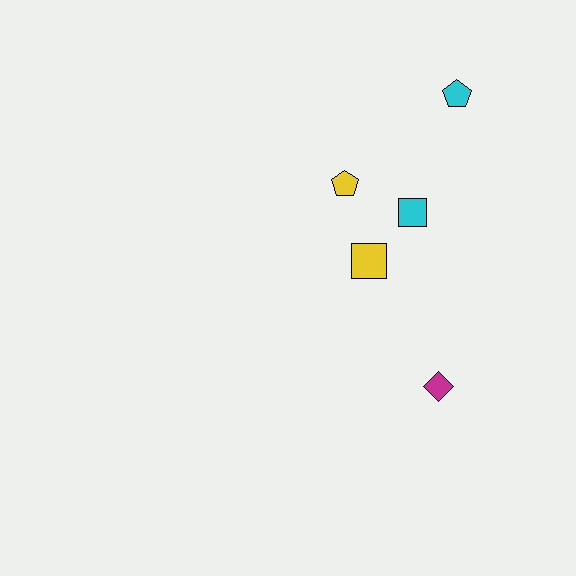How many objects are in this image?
There are 5 objects.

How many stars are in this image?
There are no stars.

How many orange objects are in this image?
There are no orange objects.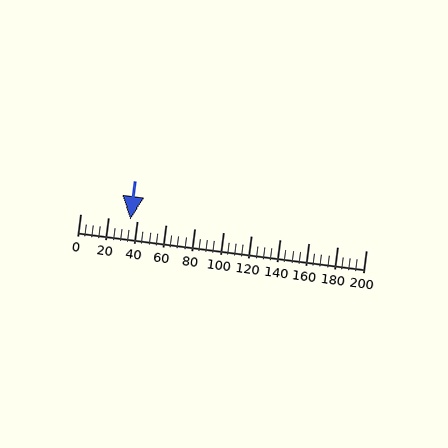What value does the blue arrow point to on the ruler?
The blue arrow points to approximately 35.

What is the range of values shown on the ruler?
The ruler shows values from 0 to 200.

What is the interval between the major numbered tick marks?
The major tick marks are spaced 20 units apart.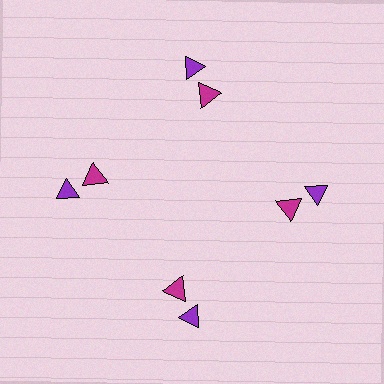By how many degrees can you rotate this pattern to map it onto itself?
The pattern maps onto itself every 90 degrees of rotation.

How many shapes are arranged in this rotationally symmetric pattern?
There are 8 shapes, arranged in 4 groups of 2.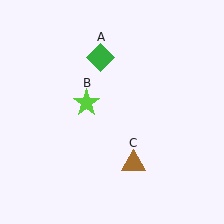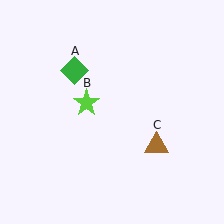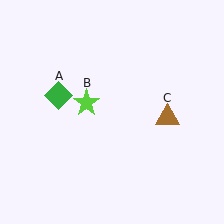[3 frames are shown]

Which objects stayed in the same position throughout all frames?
Lime star (object B) remained stationary.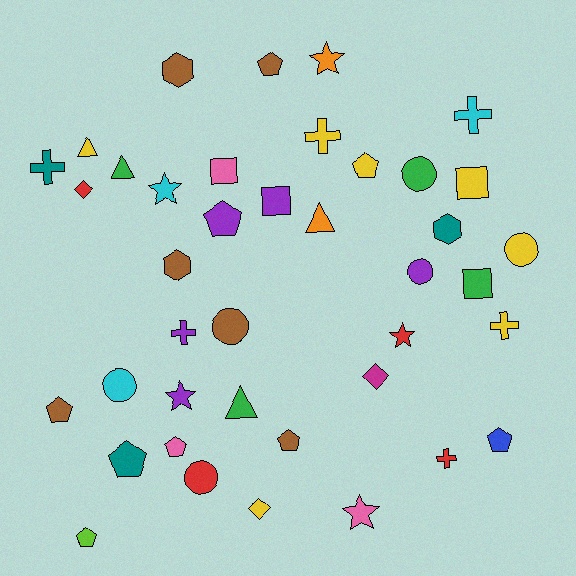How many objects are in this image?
There are 40 objects.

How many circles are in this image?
There are 6 circles.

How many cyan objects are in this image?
There are 3 cyan objects.